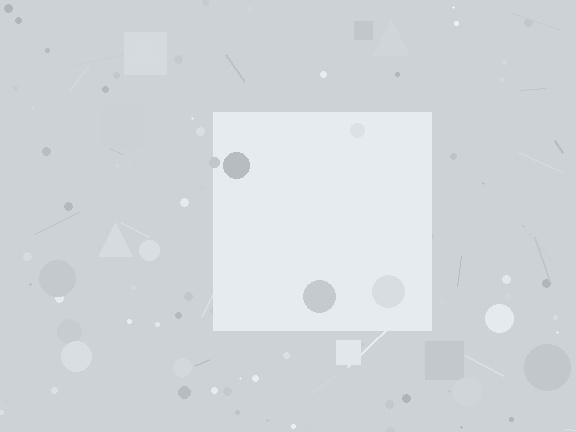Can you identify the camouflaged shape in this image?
The camouflaged shape is a square.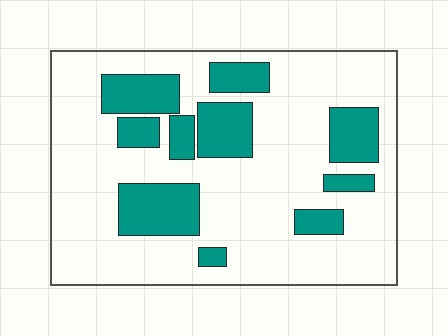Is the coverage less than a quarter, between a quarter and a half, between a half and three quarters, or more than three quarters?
Between a quarter and a half.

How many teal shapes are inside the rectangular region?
10.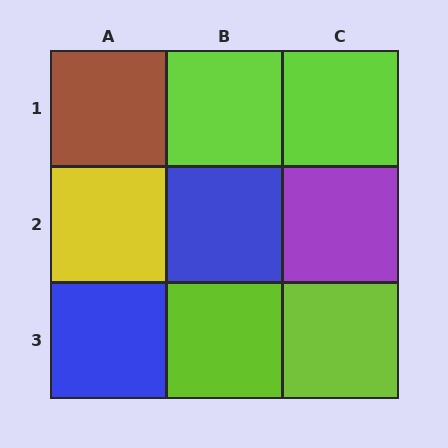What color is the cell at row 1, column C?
Lime.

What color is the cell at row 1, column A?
Brown.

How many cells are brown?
1 cell is brown.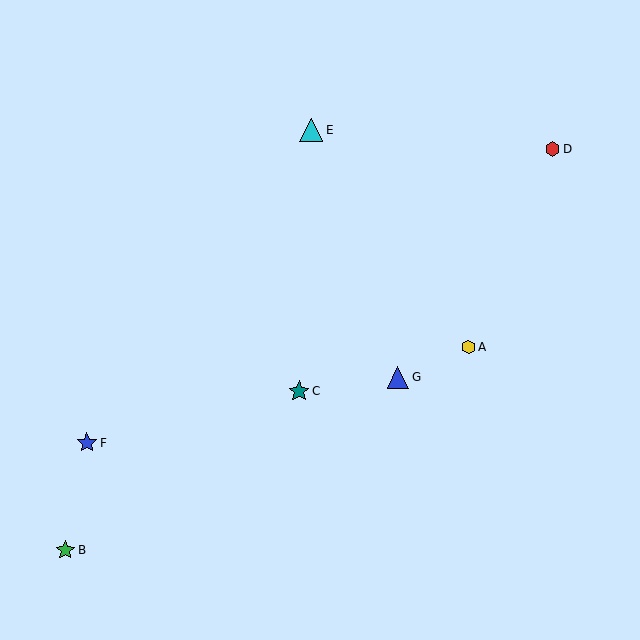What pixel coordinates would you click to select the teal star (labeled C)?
Click at (299, 391) to select the teal star C.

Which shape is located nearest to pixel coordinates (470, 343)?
The yellow hexagon (labeled A) at (469, 347) is nearest to that location.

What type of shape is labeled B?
Shape B is a green star.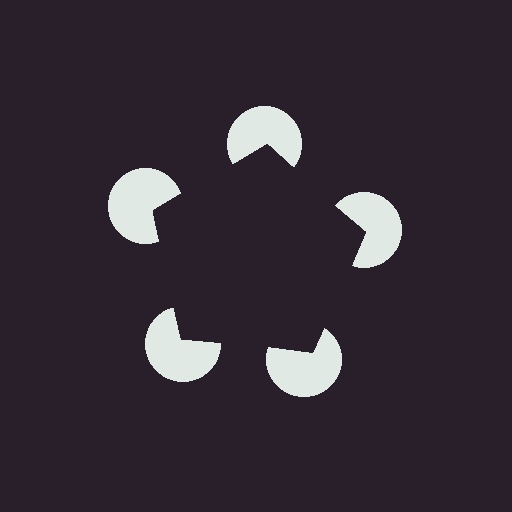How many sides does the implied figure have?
5 sides.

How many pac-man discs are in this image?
There are 5 — one at each vertex of the illusory pentagon.